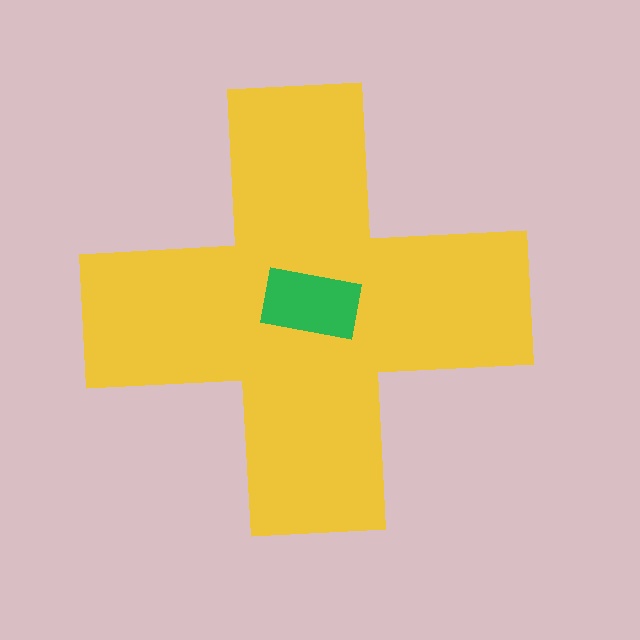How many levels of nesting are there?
2.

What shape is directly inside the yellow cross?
The green rectangle.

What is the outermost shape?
The yellow cross.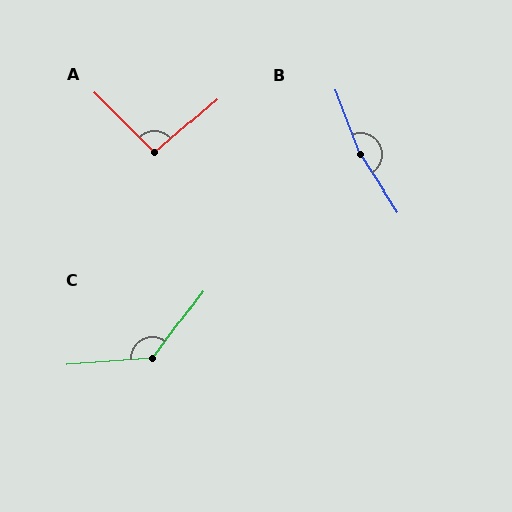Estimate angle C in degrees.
Approximately 131 degrees.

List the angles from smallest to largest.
A (95°), C (131°), B (168°).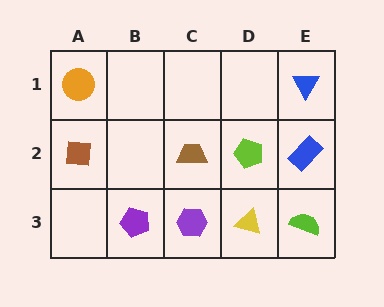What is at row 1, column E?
A blue triangle.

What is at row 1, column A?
An orange circle.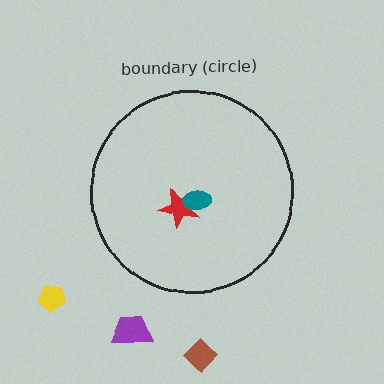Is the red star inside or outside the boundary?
Inside.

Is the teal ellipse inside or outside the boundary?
Inside.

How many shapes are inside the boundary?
2 inside, 3 outside.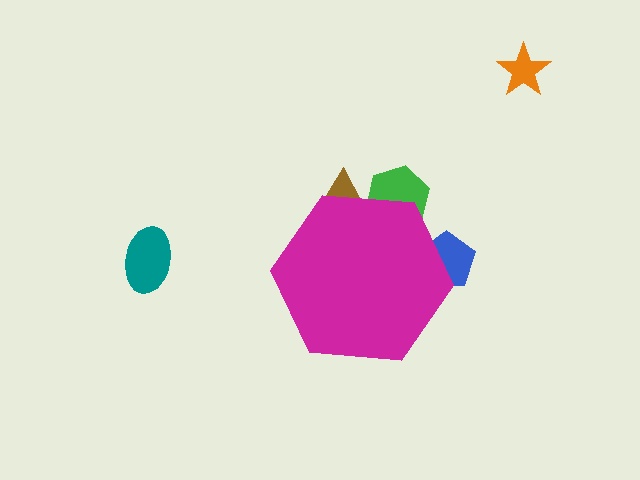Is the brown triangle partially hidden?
Yes, the brown triangle is partially hidden behind the magenta hexagon.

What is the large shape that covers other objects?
A magenta hexagon.